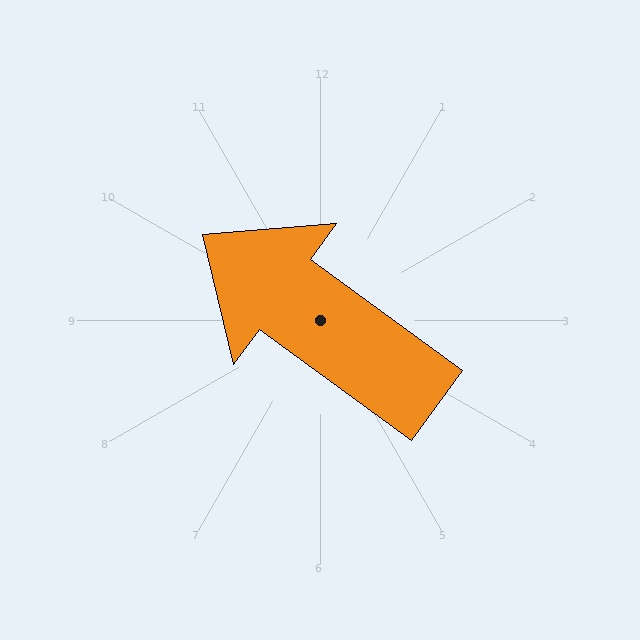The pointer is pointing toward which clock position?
Roughly 10 o'clock.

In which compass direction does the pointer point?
Northwest.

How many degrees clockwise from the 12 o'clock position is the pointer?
Approximately 306 degrees.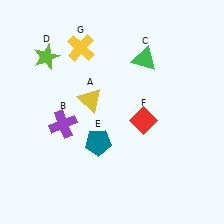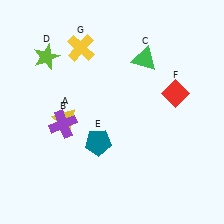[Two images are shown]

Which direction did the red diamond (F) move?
The red diamond (F) moved right.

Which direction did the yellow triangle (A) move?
The yellow triangle (A) moved left.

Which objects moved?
The objects that moved are: the yellow triangle (A), the red diamond (F).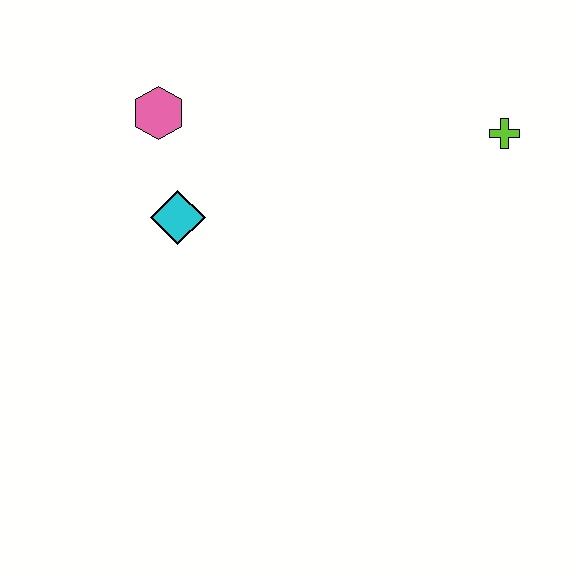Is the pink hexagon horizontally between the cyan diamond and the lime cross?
No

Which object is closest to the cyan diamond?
The pink hexagon is closest to the cyan diamond.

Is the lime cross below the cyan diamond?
No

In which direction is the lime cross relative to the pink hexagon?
The lime cross is to the right of the pink hexagon.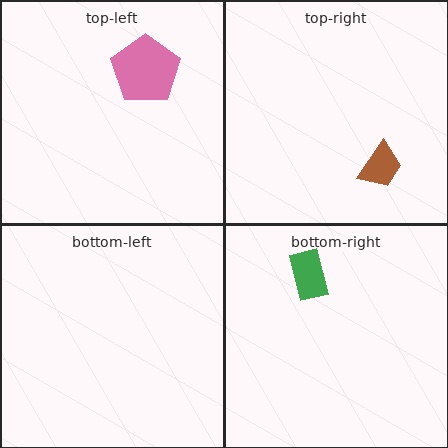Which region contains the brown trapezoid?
The top-right region.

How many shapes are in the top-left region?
1.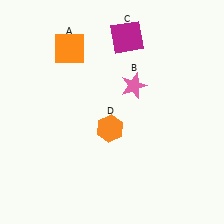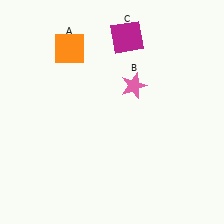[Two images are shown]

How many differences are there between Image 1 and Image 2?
There is 1 difference between the two images.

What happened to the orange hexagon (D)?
The orange hexagon (D) was removed in Image 2. It was in the bottom-left area of Image 1.